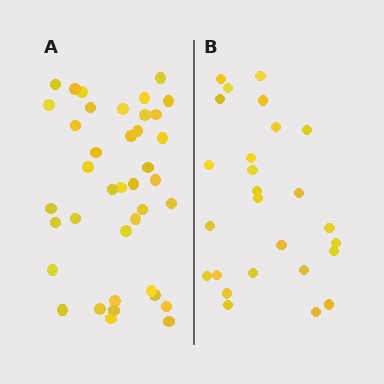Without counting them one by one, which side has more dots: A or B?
Region A (the left region) has more dots.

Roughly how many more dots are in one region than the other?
Region A has approximately 15 more dots than region B.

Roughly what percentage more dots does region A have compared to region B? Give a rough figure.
About 50% more.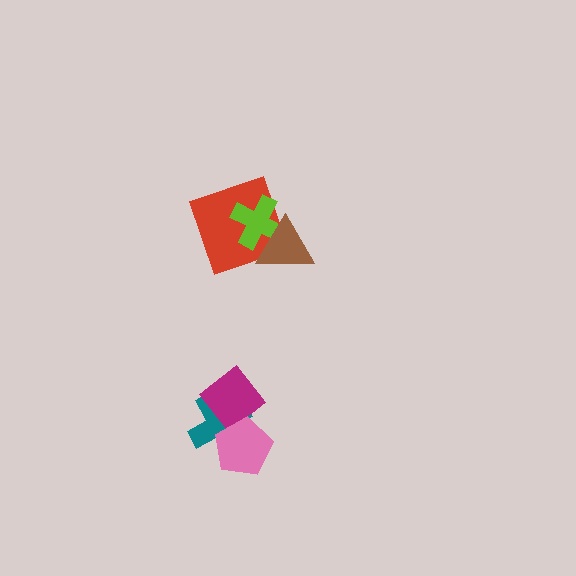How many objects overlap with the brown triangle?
2 objects overlap with the brown triangle.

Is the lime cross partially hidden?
Yes, it is partially covered by another shape.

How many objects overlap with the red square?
2 objects overlap with the red square.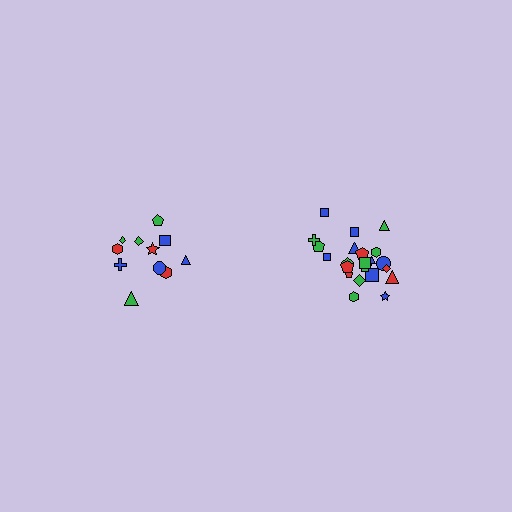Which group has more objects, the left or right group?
The right group.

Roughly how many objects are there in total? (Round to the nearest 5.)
Roughly 35 objects in total.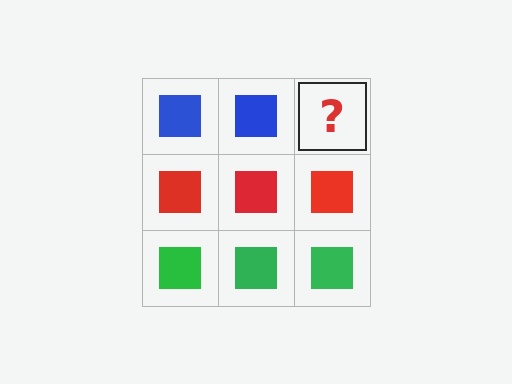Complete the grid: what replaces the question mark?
The question mark should be replaced with a blue square.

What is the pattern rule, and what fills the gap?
The rule is that each row has a consistent color. The gap should be filled with a blue square.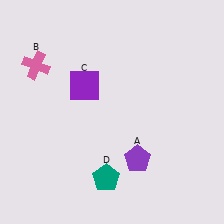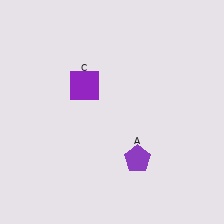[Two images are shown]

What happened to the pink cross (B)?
The pink cross (B) was removed in Image 2. It was in the top-left area of Image 1.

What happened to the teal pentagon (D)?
The teal pentagon (D) was removed in Image 2. It was in the bottom-left area of Image 1.